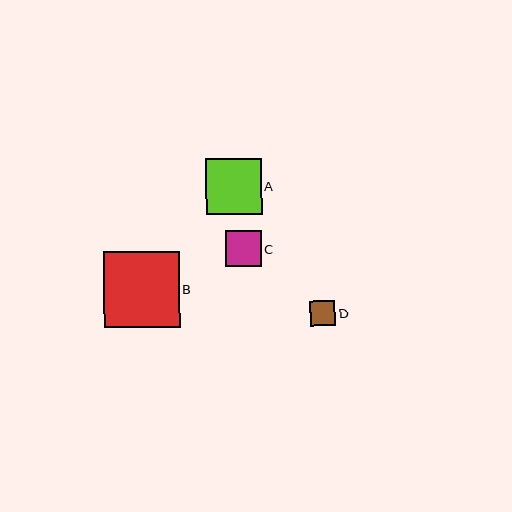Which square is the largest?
Square B is the largest with a size of approximately 76 pixels.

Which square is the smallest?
Square D is the smallest with a size of approximately 25 pixels.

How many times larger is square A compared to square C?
Square A is approximately 1.6 times the size of square C.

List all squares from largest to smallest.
From largest to smallest: B, A, C, D.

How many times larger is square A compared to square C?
Square A is approximately 1.6 times the size of square C.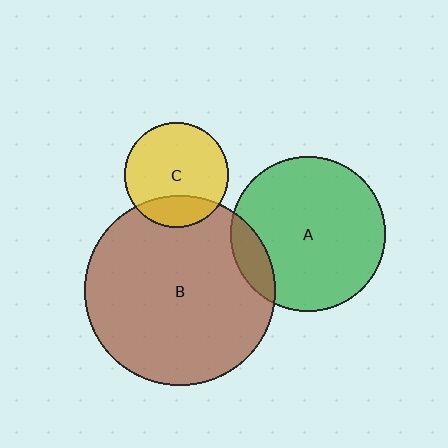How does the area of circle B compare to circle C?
Approximately 3.3 times.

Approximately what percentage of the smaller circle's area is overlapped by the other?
Approximately 10%.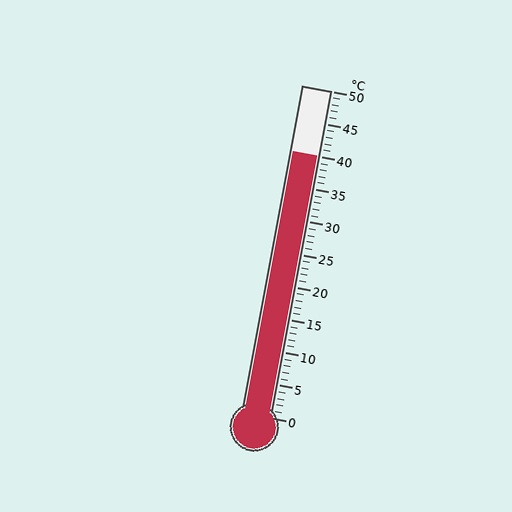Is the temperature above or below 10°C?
The temperature is above 10°C.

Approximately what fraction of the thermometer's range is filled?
The thermometer is filled to approximately 80% of its range.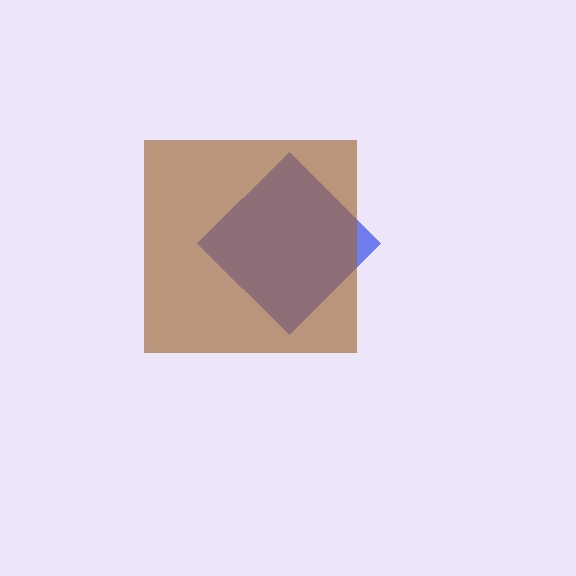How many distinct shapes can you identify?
There are 2 distinct shapes: a blue diamond, a brown square.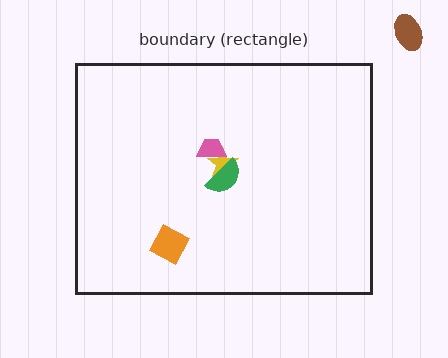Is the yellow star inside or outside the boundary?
Inside.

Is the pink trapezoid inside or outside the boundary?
Inside.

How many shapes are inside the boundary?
4 inside, 1 outside.